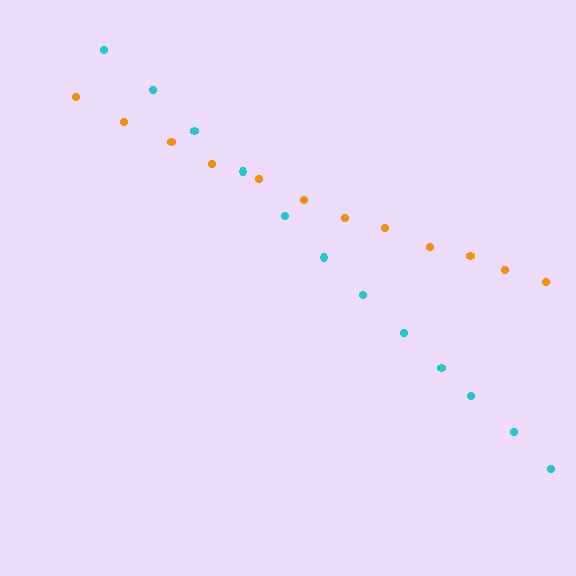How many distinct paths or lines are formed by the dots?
There are 2 distinct paths.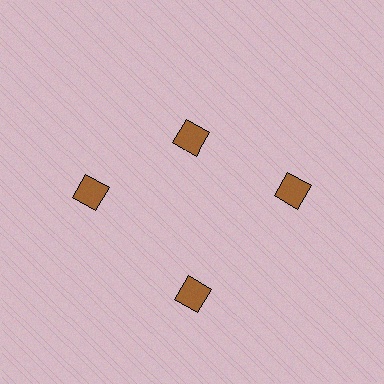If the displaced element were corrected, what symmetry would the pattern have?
It would have 4-fold rotational symmetry — the pattern would map onto itself every 90 degrees.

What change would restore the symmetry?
The symmetry would be restored by moving it outward, back onto the ring so that all 4 diamonds sit at equal angles and equal distance from the center.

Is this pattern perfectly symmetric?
No. The 4 brown diamonds are arranged in a ring, but one element near the 12 o'clock position is pulled inward toward the center, breaking the 4-fold rotational symmetry.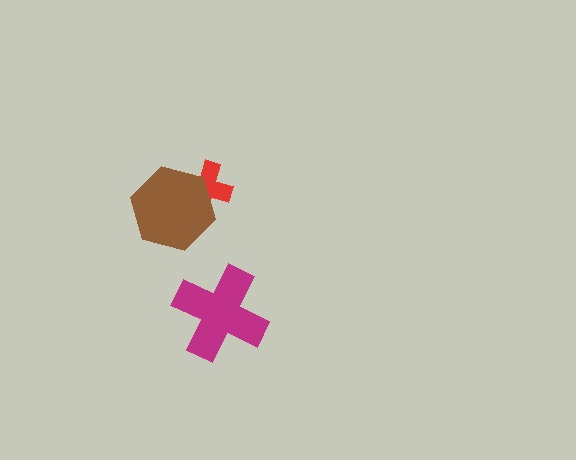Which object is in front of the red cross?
The brown hexagon is in front of the red cross.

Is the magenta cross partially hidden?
No, no other shape covers it.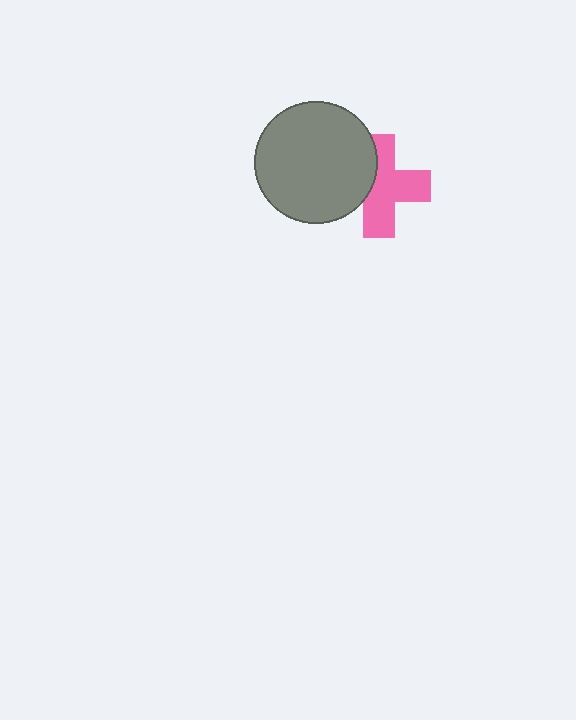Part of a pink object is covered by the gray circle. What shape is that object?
It is a cross.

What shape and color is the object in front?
The object in front is a gray circle.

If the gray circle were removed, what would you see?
You would see the complete pink cross.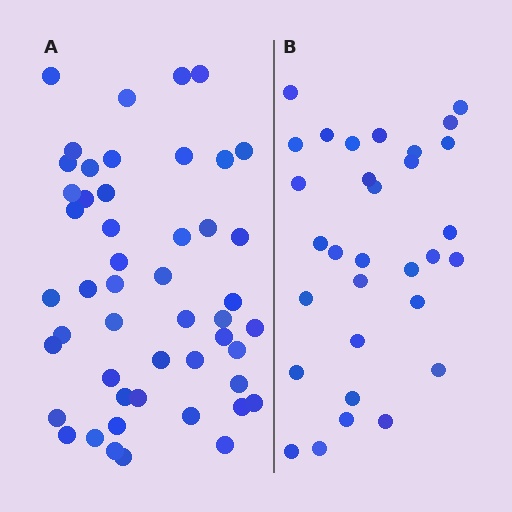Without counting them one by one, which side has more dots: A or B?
Region A (the left region) has more dots.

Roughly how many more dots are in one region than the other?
Region A has approximately 20 more dots than region B.